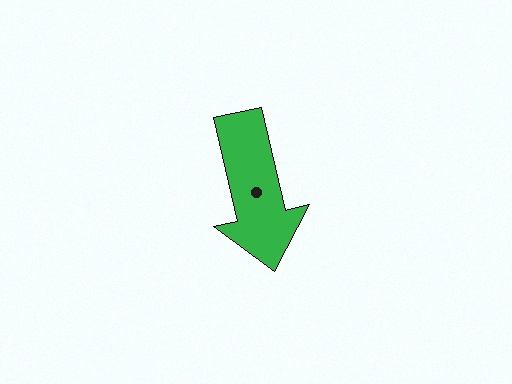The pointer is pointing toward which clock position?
Roughly 6 o'clock.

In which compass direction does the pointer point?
South.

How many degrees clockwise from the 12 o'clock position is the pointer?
Approximately 167 degrees.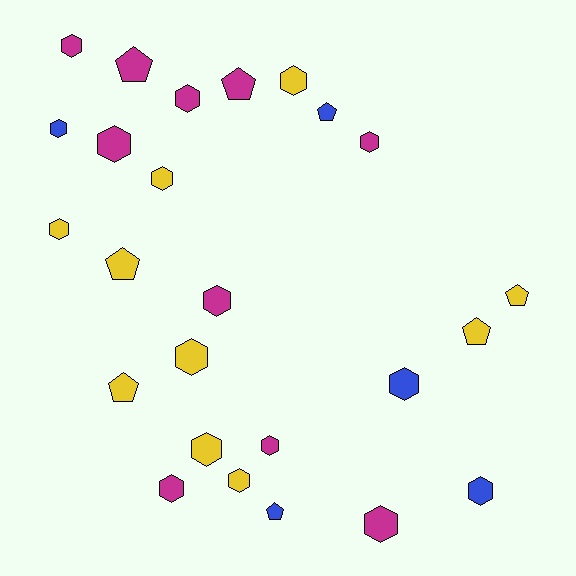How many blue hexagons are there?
There are 3 blue hexagons.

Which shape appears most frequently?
Hexagon, with 17 objects.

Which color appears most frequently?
Magenta, with 10 objects.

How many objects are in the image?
There are 25 objects.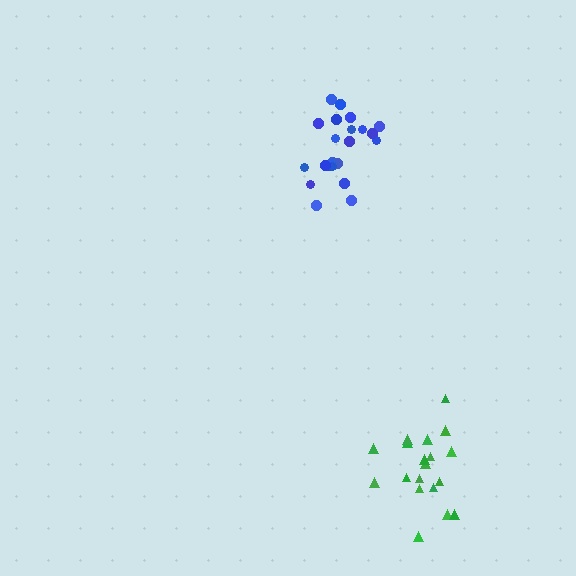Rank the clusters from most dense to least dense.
blue, green.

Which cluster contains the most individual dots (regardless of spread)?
Blue (23).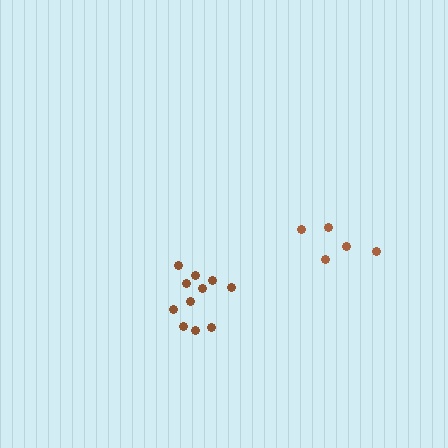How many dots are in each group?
Group 1: 11 dots, Group 2: 5 dots (16 total).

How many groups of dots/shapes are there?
There are 2 groups.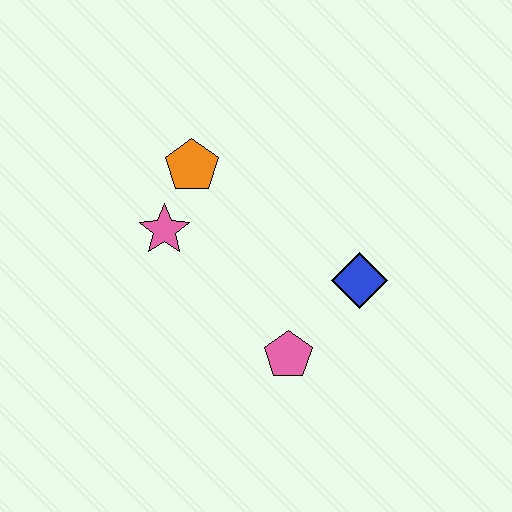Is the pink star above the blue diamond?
Yes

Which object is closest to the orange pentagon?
The pink star is closest to the orange pentagon.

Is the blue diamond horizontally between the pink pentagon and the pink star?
No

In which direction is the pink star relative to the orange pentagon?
The pink star is below the orange pentagon.